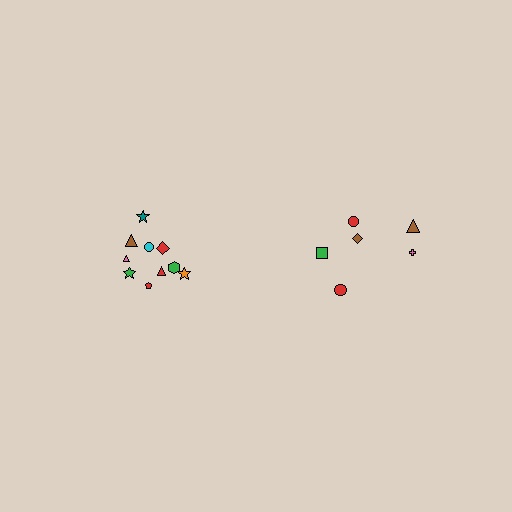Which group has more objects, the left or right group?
The left group.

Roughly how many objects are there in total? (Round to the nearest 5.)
Roughly 15 objects in total.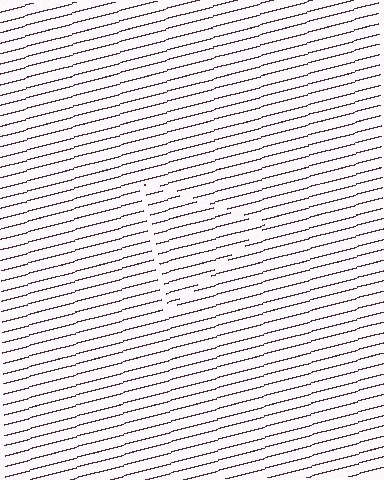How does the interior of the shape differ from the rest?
The interior of the shape contains the same grating, shifted by half a period — the contour is defined by the phase discontinuity where line-ends from the inner and outer gratings abut.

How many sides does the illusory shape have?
3 sides — the line-ends trace a triangle.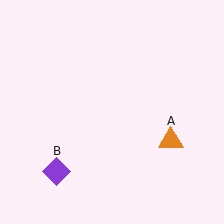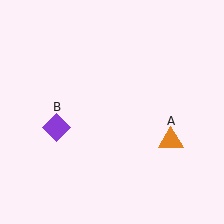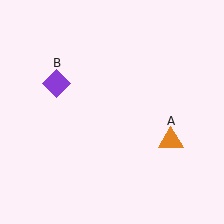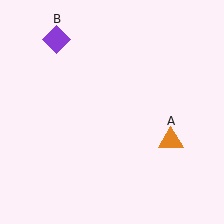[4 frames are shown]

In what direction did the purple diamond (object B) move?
The purple diamond (object B) moved up.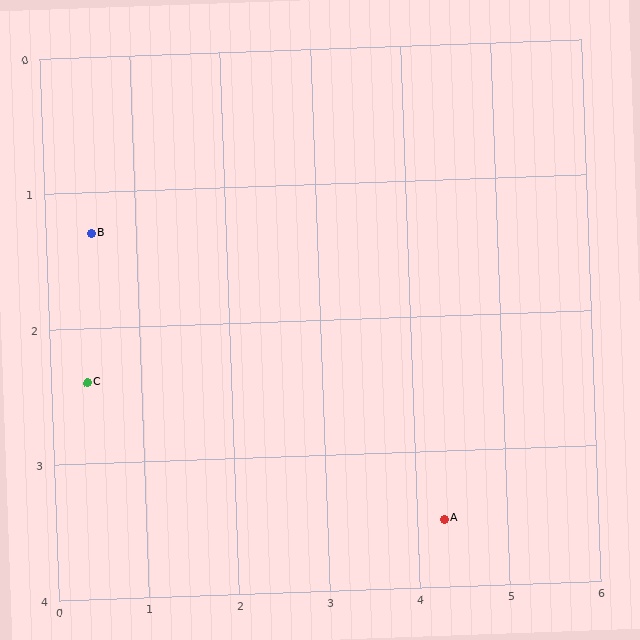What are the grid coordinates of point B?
Point B is at approximately (0.5, 1.3).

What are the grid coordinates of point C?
Point C is at approximately (0.4, 2.4).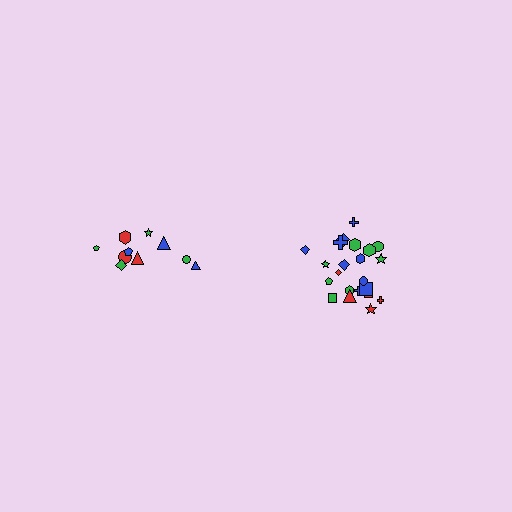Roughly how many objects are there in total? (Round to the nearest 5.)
Roughly 30 objects in total.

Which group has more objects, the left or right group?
The right group.